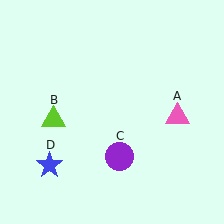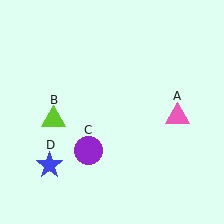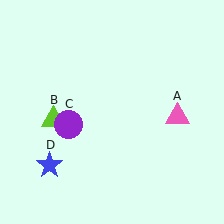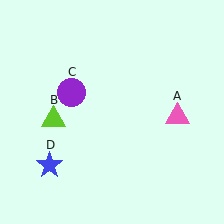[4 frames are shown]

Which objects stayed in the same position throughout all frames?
Pink triangle (object A) and lime triangle (object B) and blue star (object D) remained stationary.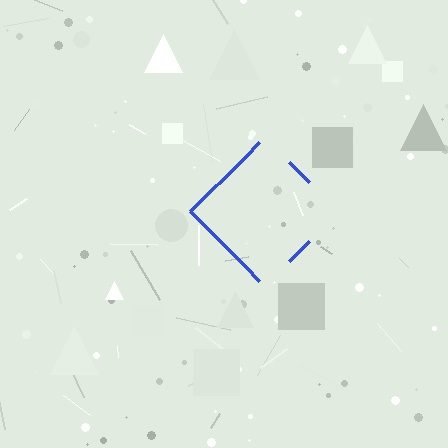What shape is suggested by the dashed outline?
The dashed outline suggests a diamond.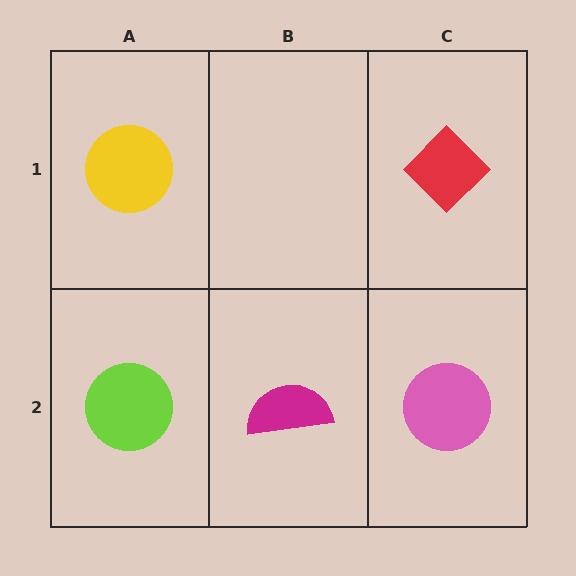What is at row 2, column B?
A magenta semicircle.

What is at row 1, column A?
A yellow circle.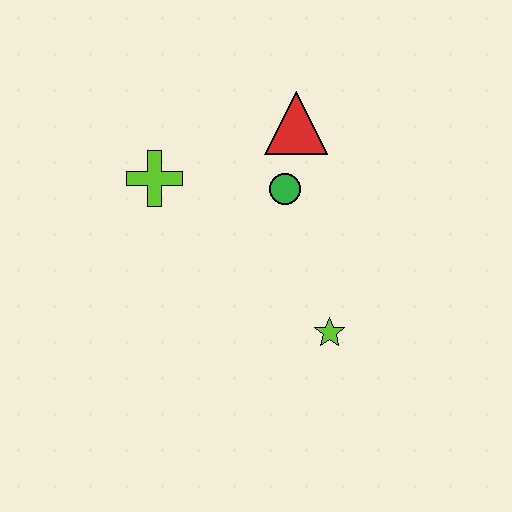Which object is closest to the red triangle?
The green circle is closest to the red triangle.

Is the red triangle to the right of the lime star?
No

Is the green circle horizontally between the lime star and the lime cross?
Yes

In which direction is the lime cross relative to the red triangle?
The lime cross is to the left of the red triangle.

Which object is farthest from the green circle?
The lime star is farthest from the green circle.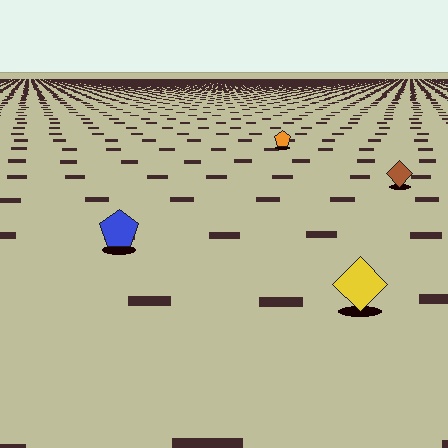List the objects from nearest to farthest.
From nearest to farthest: the yellow diamond, the blue pentagon, the brown diamond, the orange pentagon.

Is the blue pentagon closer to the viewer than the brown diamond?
Yes. The blue pentagon is closer — you can tell from the texture gradient: the ground texture is coarser near it.